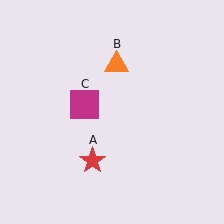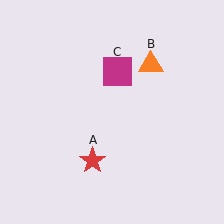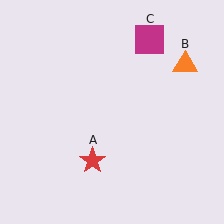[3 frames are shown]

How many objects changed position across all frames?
2 objects changed position: orange triangle (object B), magenta square (object C).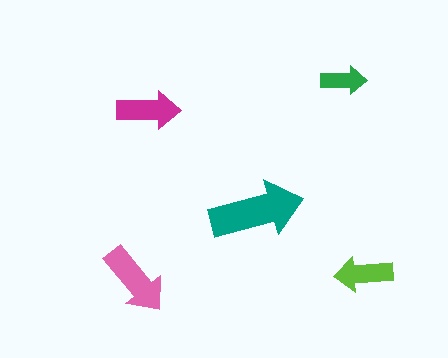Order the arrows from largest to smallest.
the teal one, the pink one, the magenta one, the lime one, the green one.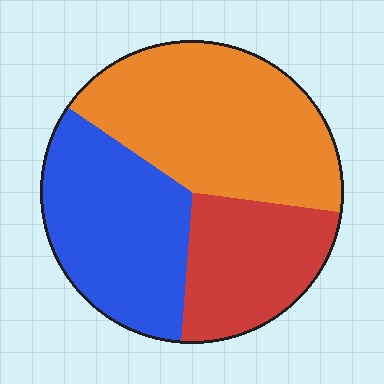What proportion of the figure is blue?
Blue takes up about one third (1/3) of the figure.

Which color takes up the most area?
Orange, at roughly 45%.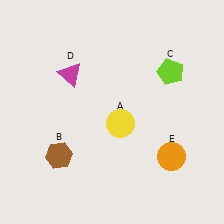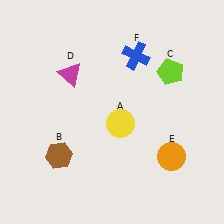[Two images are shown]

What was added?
A blue cross (F) was added in Image 2.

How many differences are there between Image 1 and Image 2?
There is 1 difference between the two images.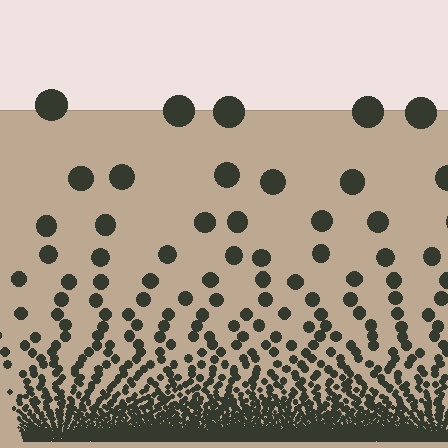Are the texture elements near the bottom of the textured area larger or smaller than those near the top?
Smaller. The gradient is inverted — elements near the bottom are smaller and denser.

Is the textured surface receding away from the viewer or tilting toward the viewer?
The surface appears to tilt toward the viewer. Texture elements get larger and sparser toward the top.